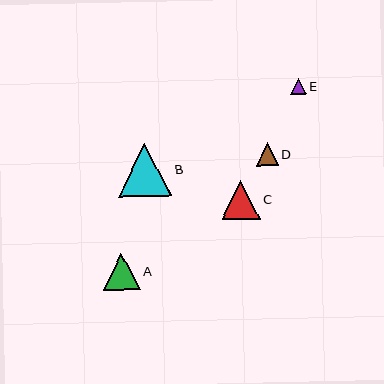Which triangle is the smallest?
Triangle E is the smallest with a size of approximately 16 pixels.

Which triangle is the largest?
Triangle B is the largest with a size of approximately 53 pixels.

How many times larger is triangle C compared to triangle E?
Triangle C is approximately 2.4 times the size of triangle E.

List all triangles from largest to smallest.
From largest to smallest: B, C, A, D, E.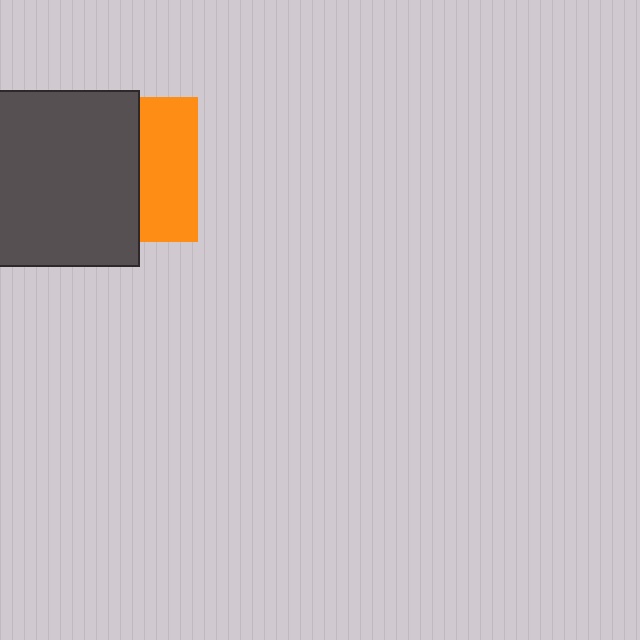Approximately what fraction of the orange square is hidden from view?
Roughly 60% of the orange square is hidden behind the dark gray square.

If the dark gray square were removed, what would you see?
You would see the complete orange square.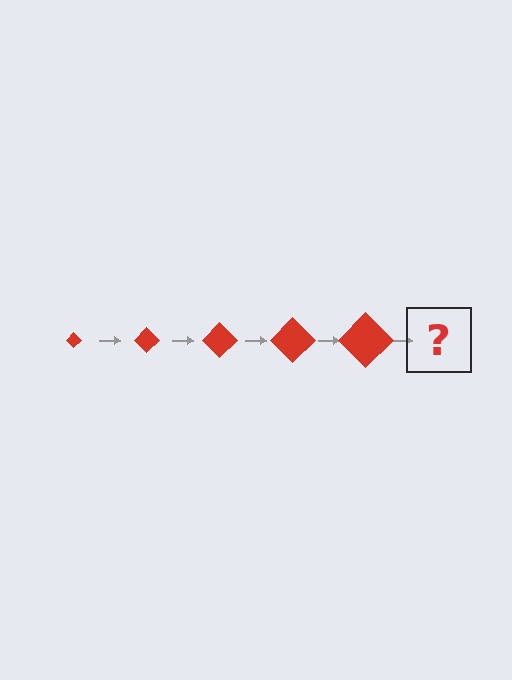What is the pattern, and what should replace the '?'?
The pattern is that the diamond gets progressively larger each step. The '?' should be a red diamond, larger than the previous one.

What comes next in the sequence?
The next element should be a red diamond, larger than the previous one.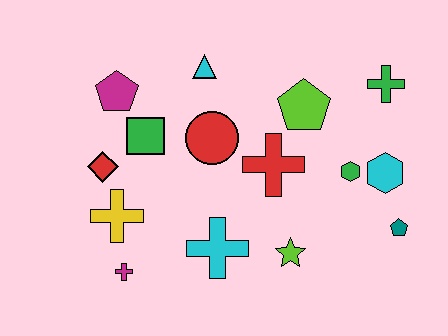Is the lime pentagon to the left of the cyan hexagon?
Yes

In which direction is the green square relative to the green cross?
The green square is to the left of the green cross.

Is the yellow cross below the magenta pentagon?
Yes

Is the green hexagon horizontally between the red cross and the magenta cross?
No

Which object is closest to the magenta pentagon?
The green square is closest to the magenta pentagon.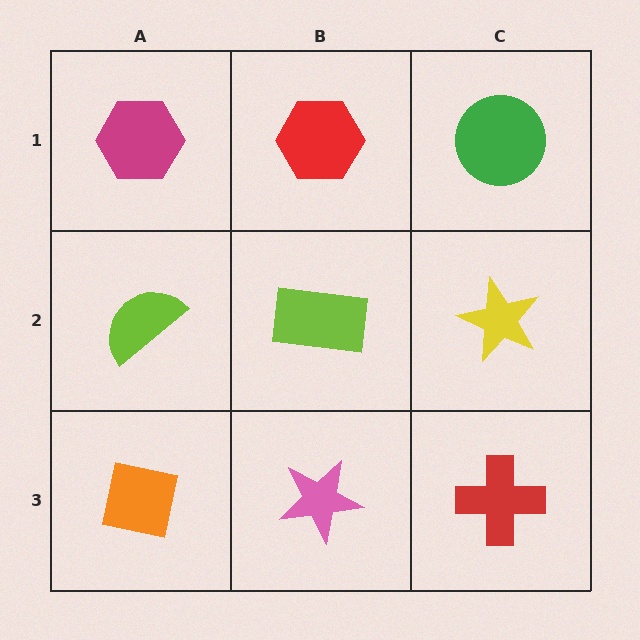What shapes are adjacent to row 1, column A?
A lime semicircle (row 2, column A), a red hexagon (row 1, column B).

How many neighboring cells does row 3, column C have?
2.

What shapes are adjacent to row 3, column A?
A lime semicircle (row 2, column A), a pink star (row 3, column B).